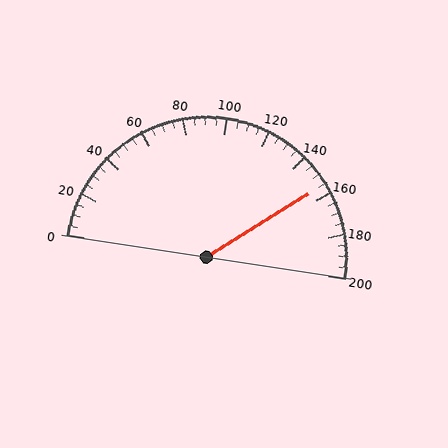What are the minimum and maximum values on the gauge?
The gauge ranges from 0 to 200.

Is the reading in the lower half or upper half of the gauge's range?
The reading is in the upper half of the range (0 to 200).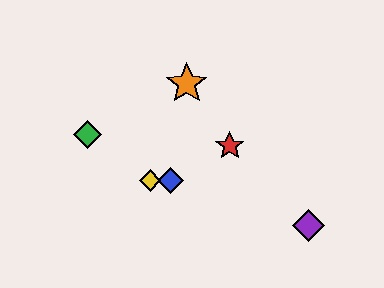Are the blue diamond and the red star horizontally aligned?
No, the blue diamond is at y≈181 and the red star is at y≈146.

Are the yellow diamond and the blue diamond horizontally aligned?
Yes, both are at y≈181.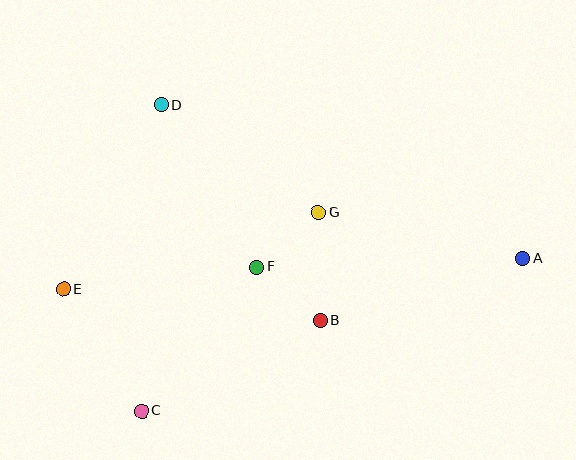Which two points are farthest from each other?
Points A and E are farthest from each other.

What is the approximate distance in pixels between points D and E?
The distance between D and E is approximately 209 pixels.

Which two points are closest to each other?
Points F and G are closest to each other.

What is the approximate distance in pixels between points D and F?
The distance between D and F is approximately 188 pixels.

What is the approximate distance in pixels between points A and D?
The distance between A and D is approximately 392 pixels.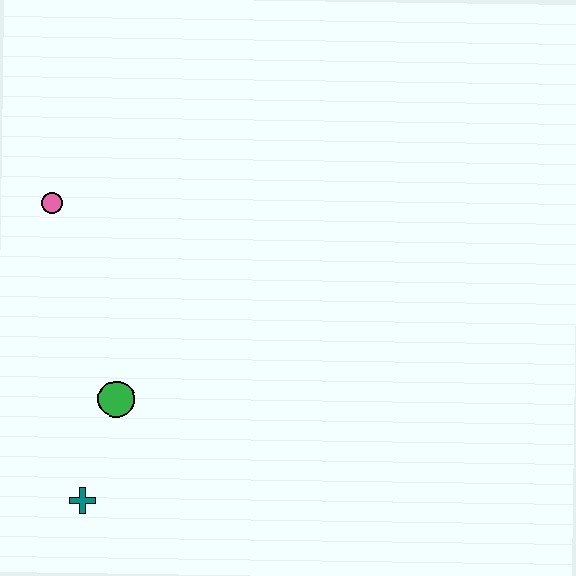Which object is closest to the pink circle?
The green circle is closest to the pink circle.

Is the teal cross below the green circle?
Yes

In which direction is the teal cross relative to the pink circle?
The teal cross is below the pink circle.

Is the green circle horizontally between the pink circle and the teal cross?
No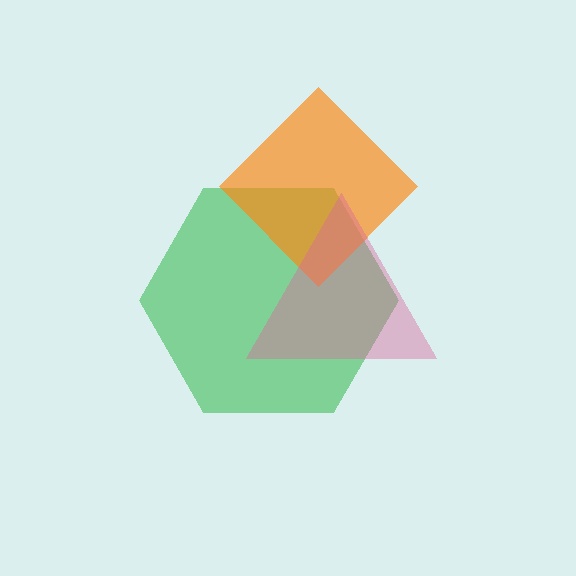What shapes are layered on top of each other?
The layered shapes are: a green hexagon, an orange diamond, a pink triangle.